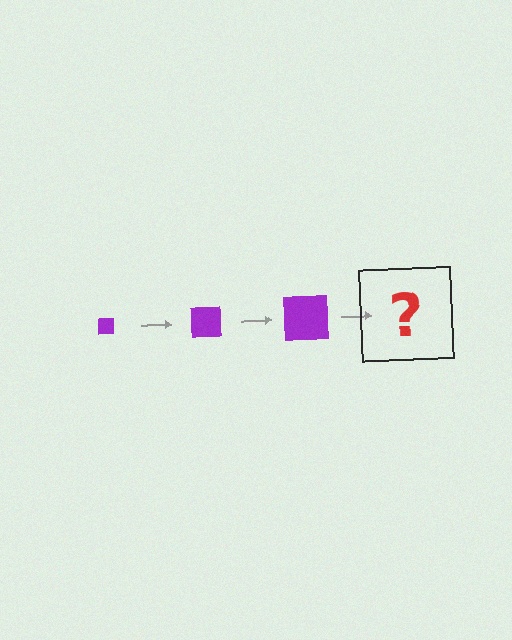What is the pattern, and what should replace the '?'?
The pattern is that the square gets progressively larger each step. The '?' should be a purple square, larger than the previous one.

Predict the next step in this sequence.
The next step is a purple square, larger than the previous one.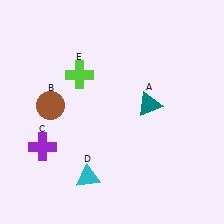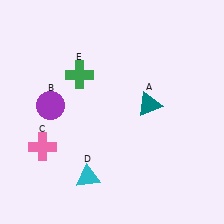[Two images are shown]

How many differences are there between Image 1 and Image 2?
There are 3 differences between the two images.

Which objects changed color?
B changed from brown to purple. C changed from purple to pink. E changed from lime to green.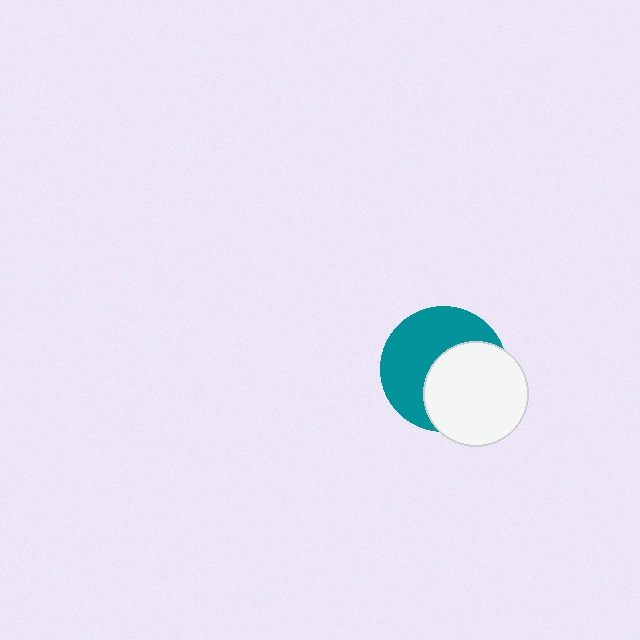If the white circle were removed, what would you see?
You would see the complete teal circle.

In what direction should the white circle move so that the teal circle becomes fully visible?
The white circle should move toward the lower-right. That is the shortest direction to clear the overlap and leave the teal circle fully visible.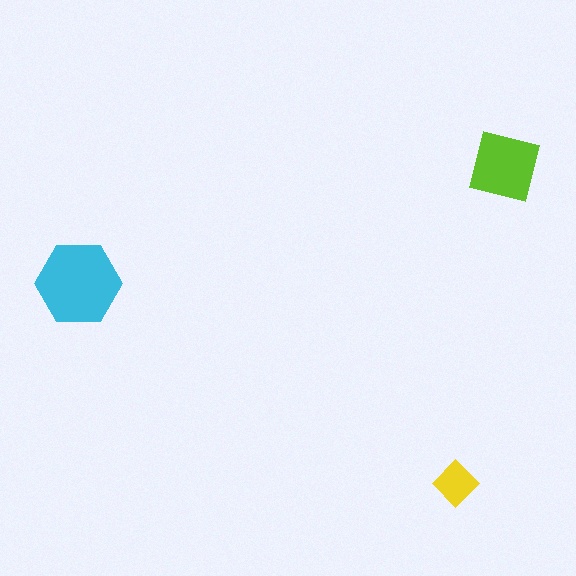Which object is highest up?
The lime square is topmost.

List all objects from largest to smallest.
The cyan hexagon, the lime square, the yellow diamond.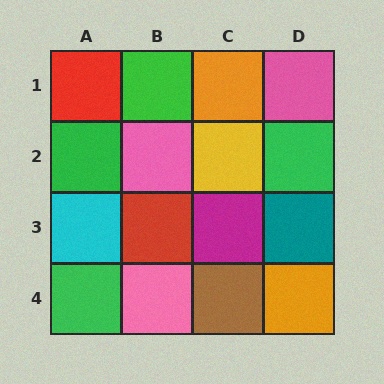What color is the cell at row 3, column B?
Red.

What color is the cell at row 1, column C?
Orange.